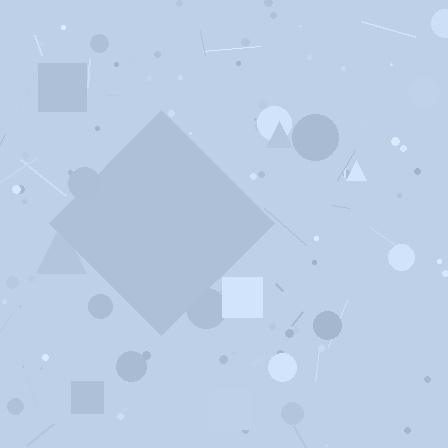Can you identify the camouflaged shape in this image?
The camouflaged shape is a diamond.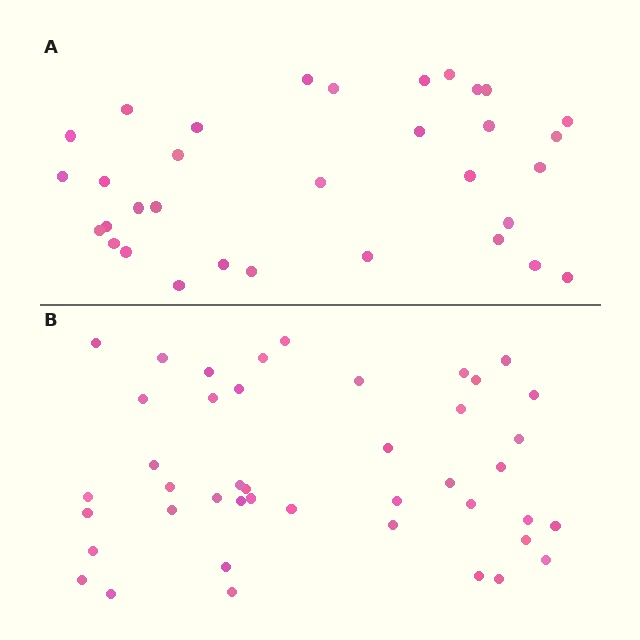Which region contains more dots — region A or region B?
Region B (the bottom region) has more dots.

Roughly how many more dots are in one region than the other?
Region B has roughly 10 or so more dots than region A.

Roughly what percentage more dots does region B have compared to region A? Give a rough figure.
About 30% more.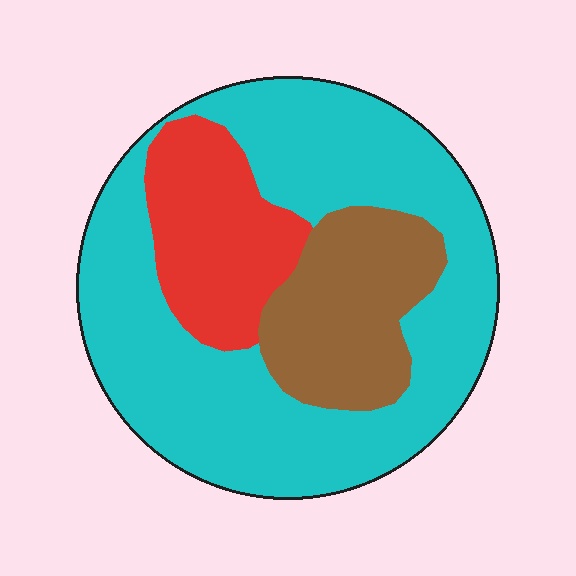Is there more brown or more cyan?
Cyan.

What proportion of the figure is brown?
Brown covers roughly 20% of the figure.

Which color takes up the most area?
Cyan, at roughly 65%.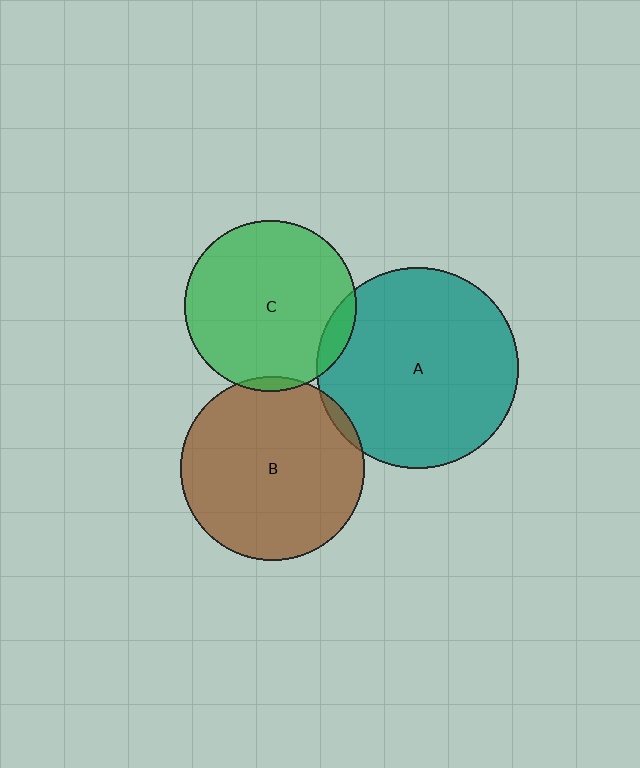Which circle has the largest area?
Circle A (teal).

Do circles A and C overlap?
Yes.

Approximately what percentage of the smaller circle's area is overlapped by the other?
Approximately 10%.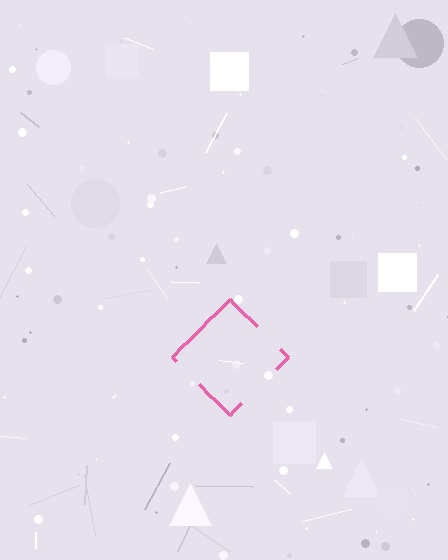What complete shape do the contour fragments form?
The contour fragments form a diamond.